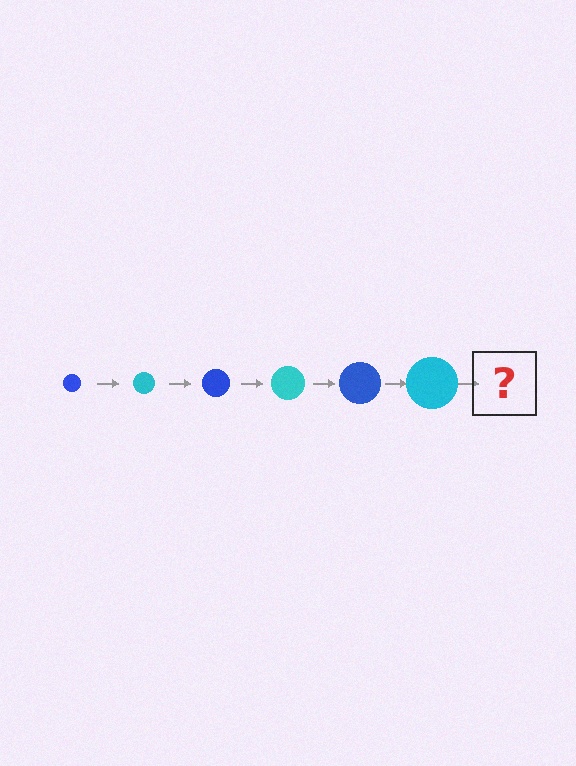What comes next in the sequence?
The next element should be a blue circle, larger than the previous one.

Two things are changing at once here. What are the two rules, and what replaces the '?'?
The two rules are that the circle grows larger each step and the color cycles through blue and cyan. The '?' should be a blue circle, larger than the previous one.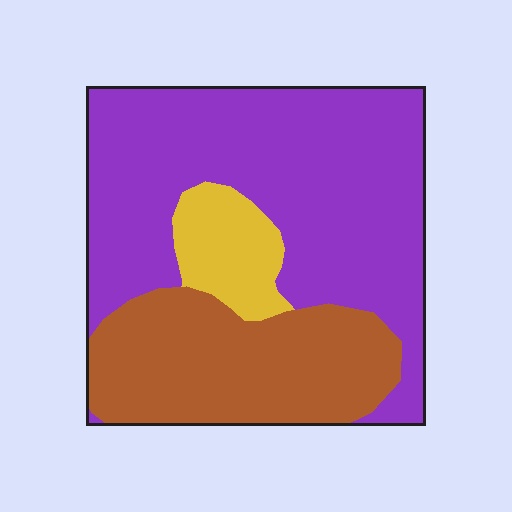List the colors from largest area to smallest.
From largest to smallest: purple, brown, yellow.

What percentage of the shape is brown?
Brown covers 31% of the shape.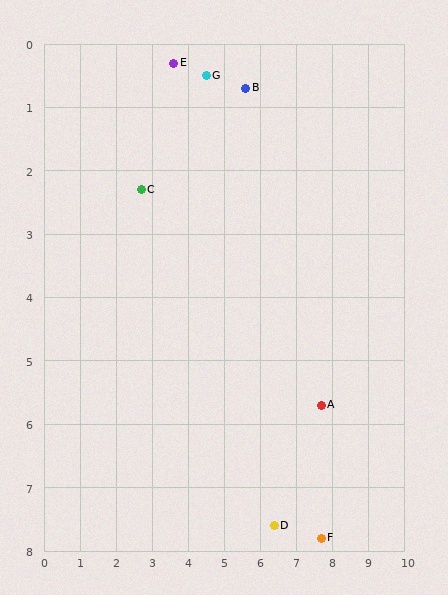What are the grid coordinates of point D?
Point D is at approximately (6.4, 7.6).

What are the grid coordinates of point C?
Point C is at approximately (2.7, 2.3).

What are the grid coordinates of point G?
Point G is at approximately (4.5, 0.5).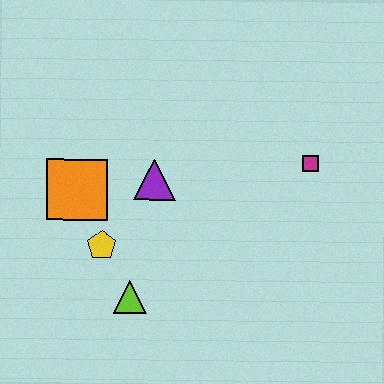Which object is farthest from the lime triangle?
The magenta square is farthest from the lime triangle.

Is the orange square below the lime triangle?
No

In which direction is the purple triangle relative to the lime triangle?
The purple triangle is above the lime triangle.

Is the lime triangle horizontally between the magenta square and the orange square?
Yes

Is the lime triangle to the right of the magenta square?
No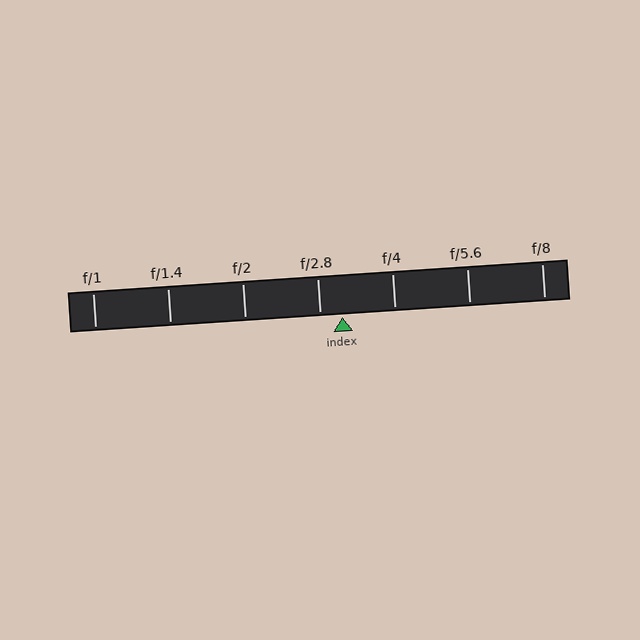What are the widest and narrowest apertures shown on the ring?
The widest aperture shown is f/1 and the narrowest is f/8.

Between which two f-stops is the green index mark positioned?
The index mark is between f/2.8 and f/4.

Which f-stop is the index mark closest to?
The index mark is closest to f/2.8.